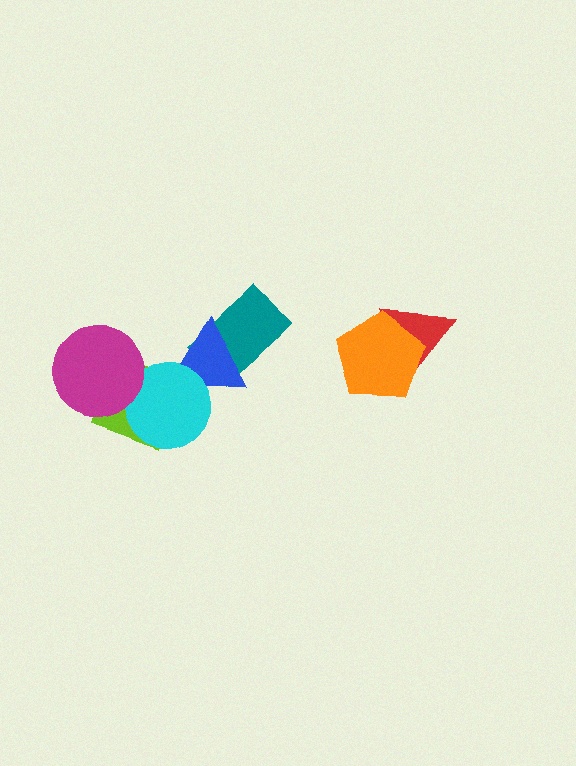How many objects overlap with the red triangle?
1 object overlaps with the red triangle.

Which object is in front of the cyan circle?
The magenta circle is in front of the cyan circle.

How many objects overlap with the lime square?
2 objects overlap with the lime square.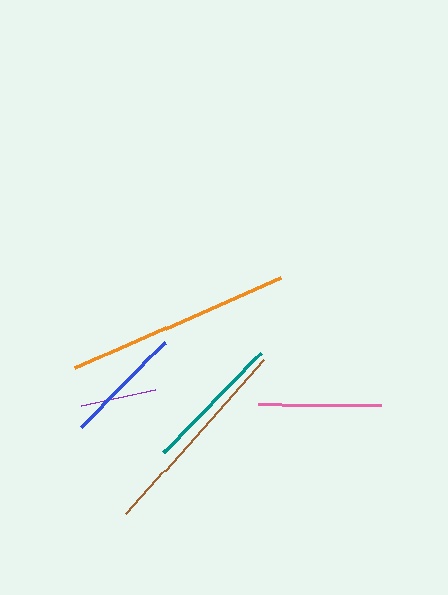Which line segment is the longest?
The orange line is the longest at approximately 225 pixels.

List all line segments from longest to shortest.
From longest to shortest: orange, brown, teal, pink, blue, purple.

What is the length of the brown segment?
The brown segment is approximately 207 pixels long.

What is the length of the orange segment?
The orange segment is approximately 225 pixels long.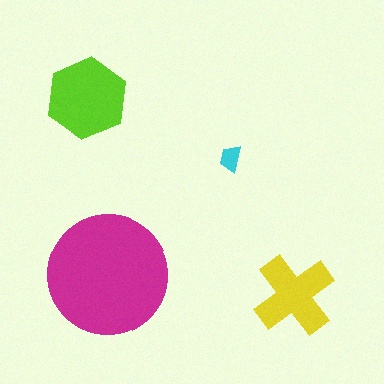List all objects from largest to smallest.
The magenta circle, the lime hexagon, the yellow cross, the cyan trapezoid.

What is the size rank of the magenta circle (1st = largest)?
1st.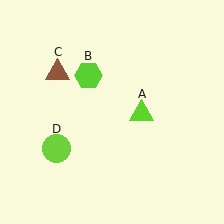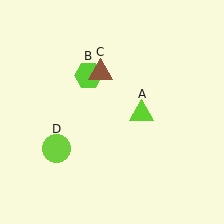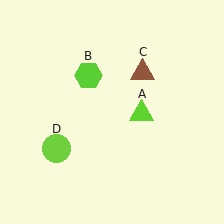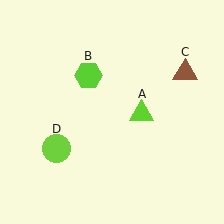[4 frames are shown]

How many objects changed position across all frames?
1 object changed position: brown triangle (object C).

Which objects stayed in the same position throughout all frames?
Lime triangle (object A) and lime hexagon (object B) and lime circle (object D) remained stationary.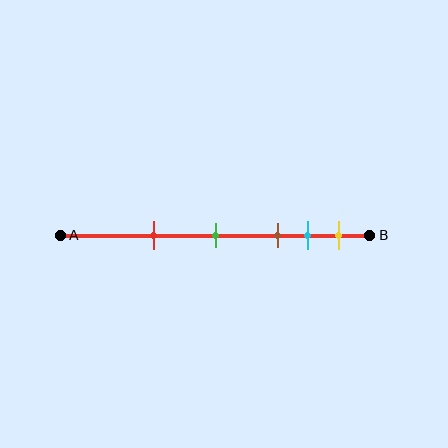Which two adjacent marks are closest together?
The cyan and yellow marks are the closest adjacent pair.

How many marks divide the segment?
There are 5 marks dividing the segment.